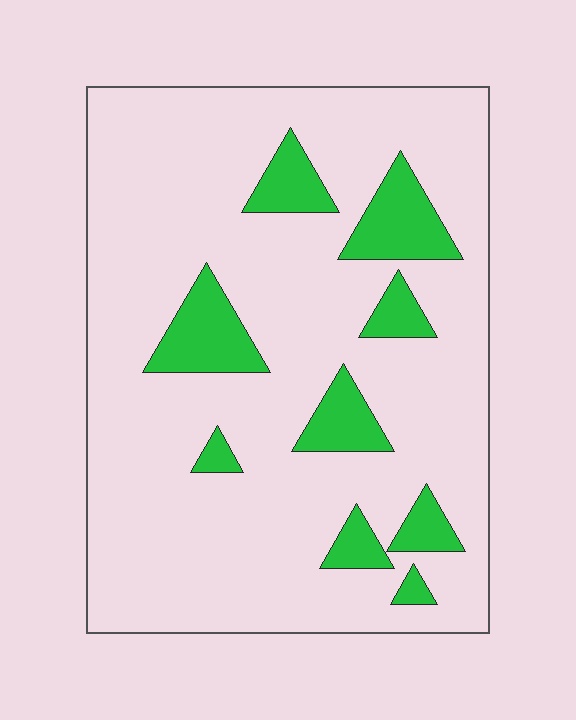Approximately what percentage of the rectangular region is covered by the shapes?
Approximately 15%.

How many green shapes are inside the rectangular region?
9.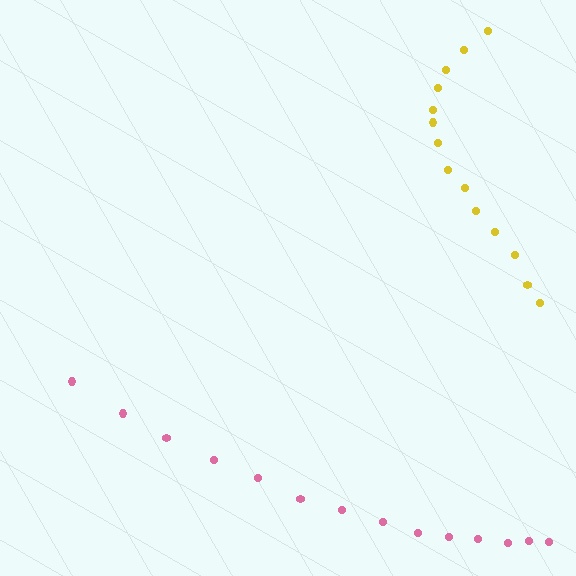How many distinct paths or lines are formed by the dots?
There are 2 distinct paths.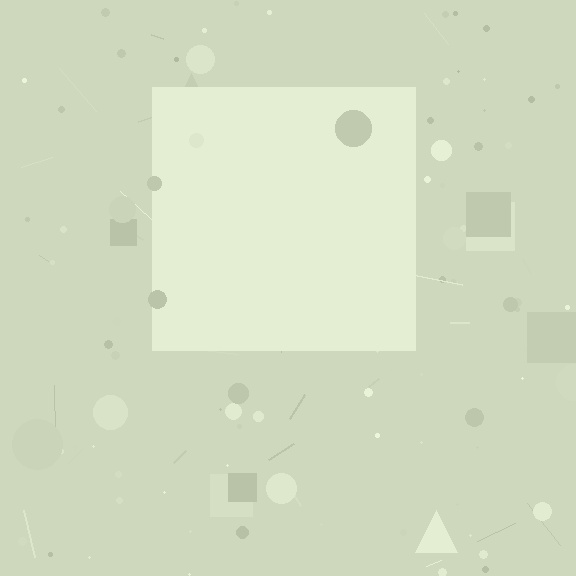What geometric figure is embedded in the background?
A square is embedded in the background.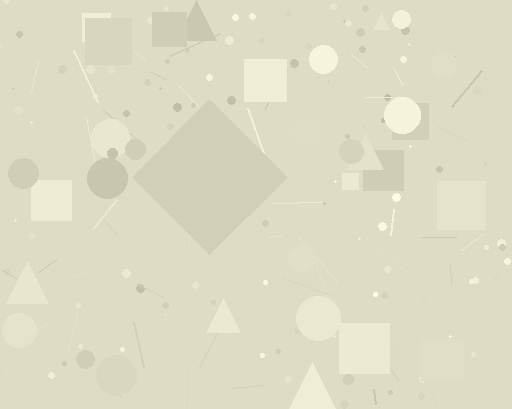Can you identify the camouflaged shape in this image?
The camouflaged shape is a diamond.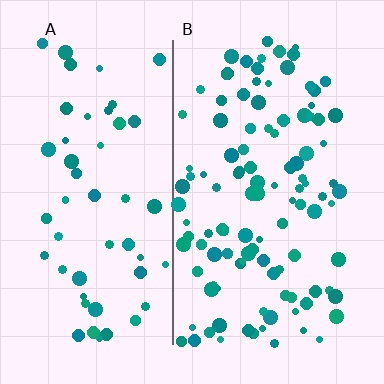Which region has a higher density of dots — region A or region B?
B (the right).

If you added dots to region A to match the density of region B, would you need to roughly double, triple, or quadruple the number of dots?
Approximately double.